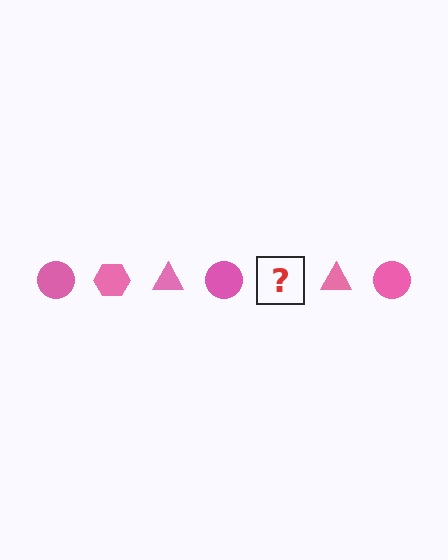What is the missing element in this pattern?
The missing element is a pink hexagon.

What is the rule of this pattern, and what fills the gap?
The rule is that the pattern cycles through circle, hexagon, triangle shapes in pink. The gap should be filled with a pink hexagon.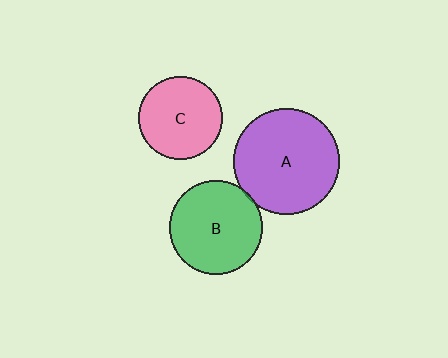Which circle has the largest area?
Circle A (purple).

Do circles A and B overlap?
Yes.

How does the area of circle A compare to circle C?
Approximately 1.6 times.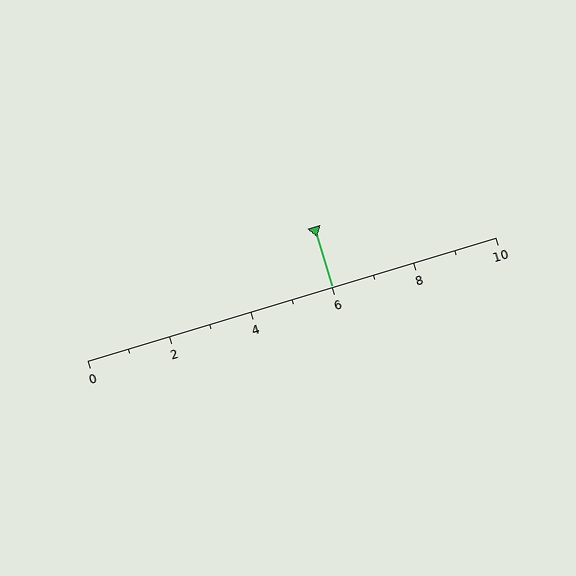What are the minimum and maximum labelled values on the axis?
The axis runs from 0 to 10.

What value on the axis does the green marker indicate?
The marker indicates approximately 6.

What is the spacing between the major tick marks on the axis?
The major ticks are spaced 2 apart.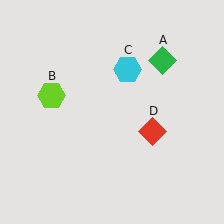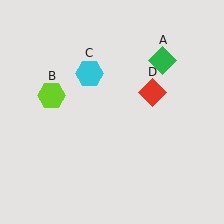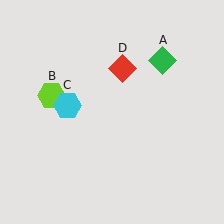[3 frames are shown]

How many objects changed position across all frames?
2 objects changed position: cyan hexagon (object C), red diamond (object D).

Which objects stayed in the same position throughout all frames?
Green diamond (object A) and lime hexagon (object B) remained stationary.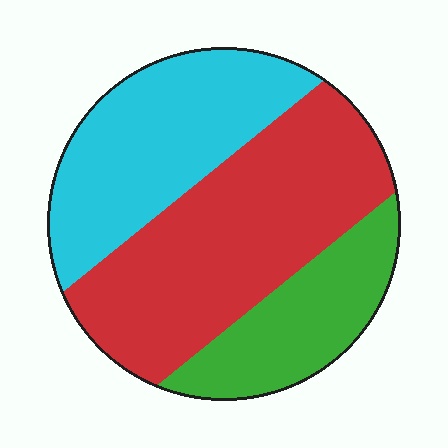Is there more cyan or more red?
Red.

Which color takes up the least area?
Green, at roughly 20%.